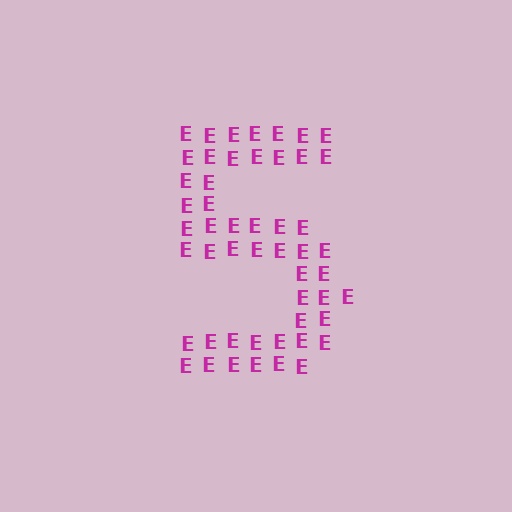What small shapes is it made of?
It is made of small letter E's.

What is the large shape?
The large shape is the digit 5.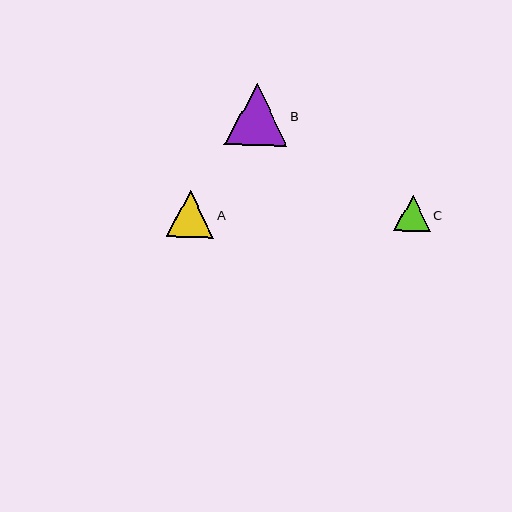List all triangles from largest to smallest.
From largest to smallest: B, A, C.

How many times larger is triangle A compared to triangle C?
Triangle A is approximately 1.3 times the size of triangle C.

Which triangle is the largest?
Triangle B is the largest with a size of approximately 62 pixels.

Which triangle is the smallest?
Triangle C is the smallest with a size of approximately 36 pixels.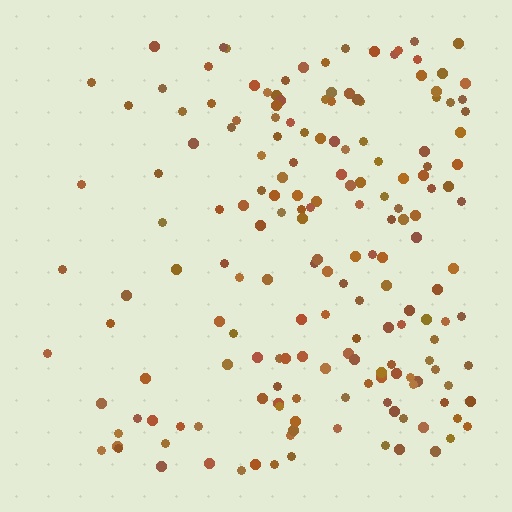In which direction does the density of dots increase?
From left to right, with the right side densest.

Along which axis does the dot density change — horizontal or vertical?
Horizontal.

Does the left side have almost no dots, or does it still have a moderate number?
Still a moderate number, just noticeably fewer than the right.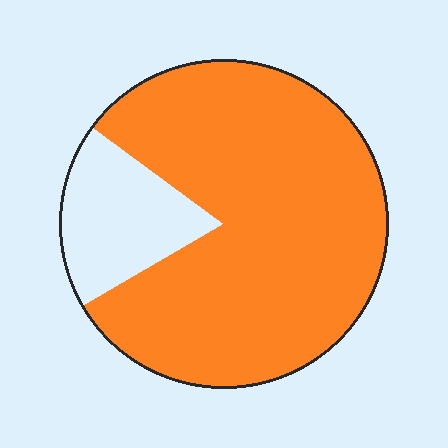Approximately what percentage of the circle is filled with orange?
Approximately 80%.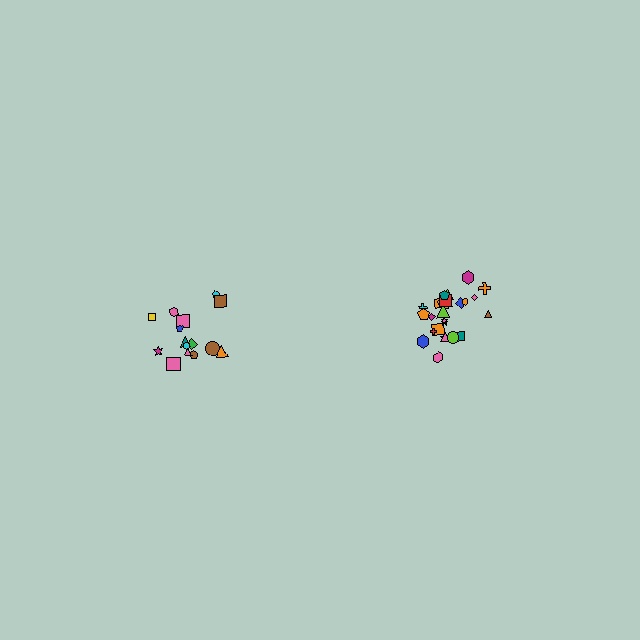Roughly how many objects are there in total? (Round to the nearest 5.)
Roughly 40 objects in total.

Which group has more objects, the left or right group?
The right group.